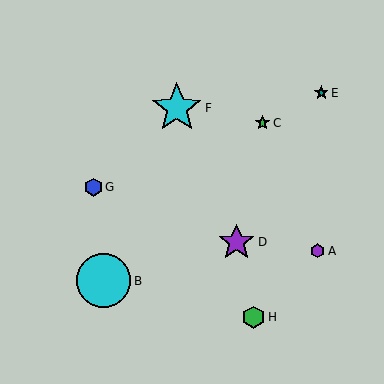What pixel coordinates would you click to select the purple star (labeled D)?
Click at (236, 243) to select the purple star D.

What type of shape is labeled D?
Shape D is a purple star.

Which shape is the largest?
The cyan circle (labeled B) is the largest.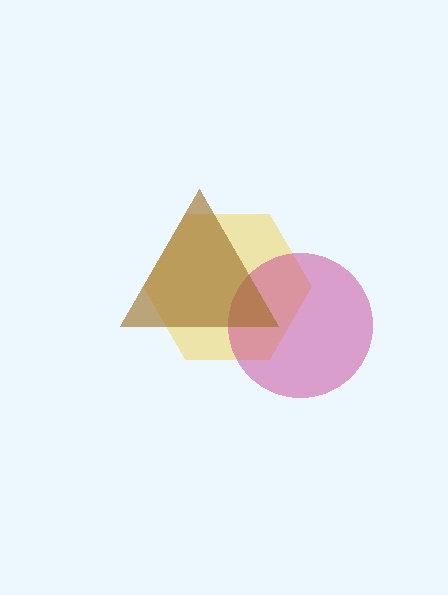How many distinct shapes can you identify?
There are 3 distinct shapes: a yellow hexagon, a magenta circle, a brown triangle.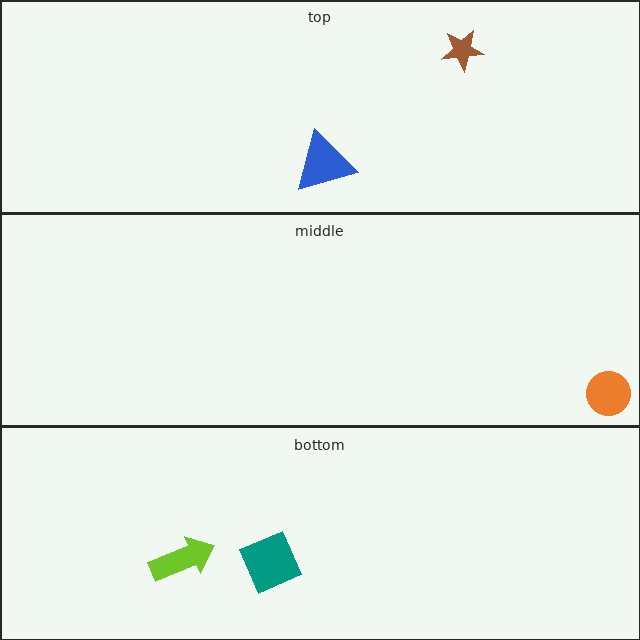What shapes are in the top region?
The brown star, the blue triangle.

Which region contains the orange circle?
The middle region.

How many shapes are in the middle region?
1.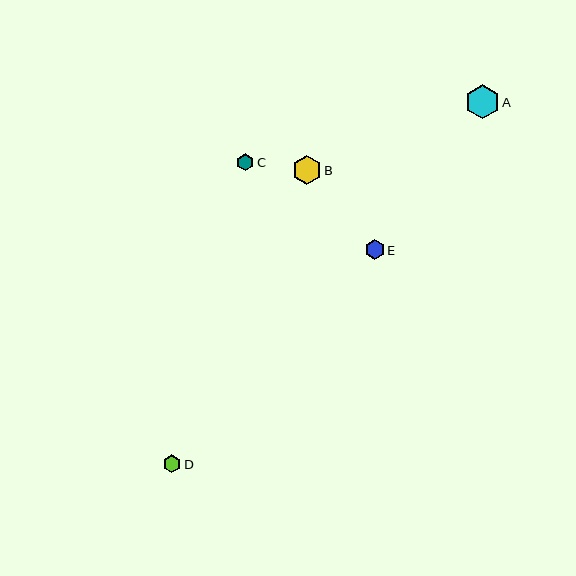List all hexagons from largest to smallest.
From largest to smallest: A, B, E, D, C.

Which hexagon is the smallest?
Hexagon C is the smallest with a size of approximately 17 pixels.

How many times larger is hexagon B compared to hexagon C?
Hexagon B is approximately 1.7 times the size of hexagon C.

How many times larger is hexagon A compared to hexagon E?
Hexagon A is approximately 1.8 times the size of hexagon E.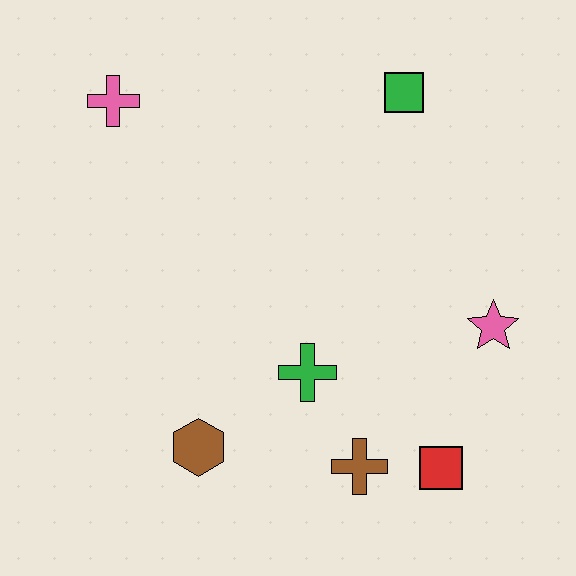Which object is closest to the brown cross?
The red square is closest to the brown cross.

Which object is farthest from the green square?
The brown hexagon is farthest from the green square.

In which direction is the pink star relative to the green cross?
The pink star is to the right of the green cross.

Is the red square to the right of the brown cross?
Yes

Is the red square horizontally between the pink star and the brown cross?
Yes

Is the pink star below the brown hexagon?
No